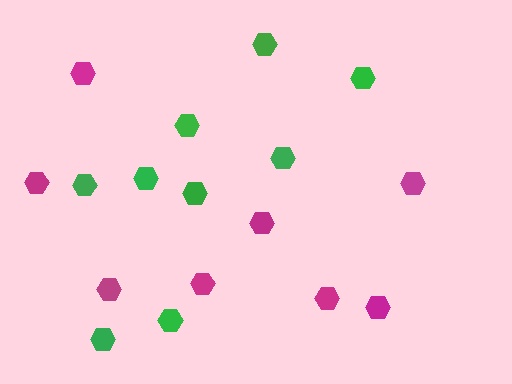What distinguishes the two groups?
There are 2 groups: one group of magenta hexagons (8) and one group of green hexagons (9).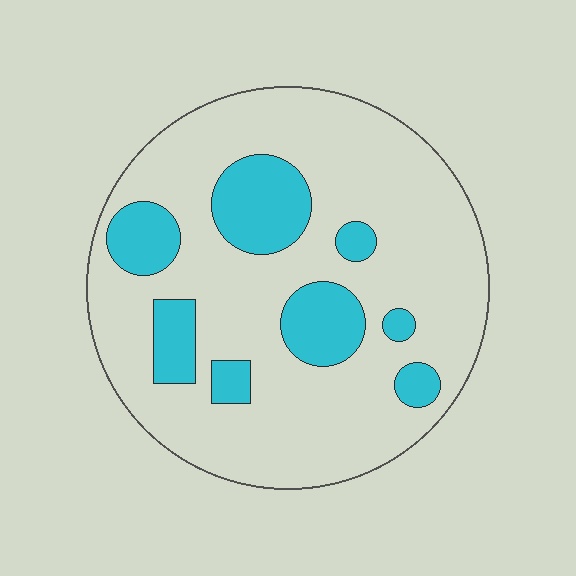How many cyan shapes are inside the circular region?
8.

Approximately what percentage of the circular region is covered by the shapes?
Approximately 20%.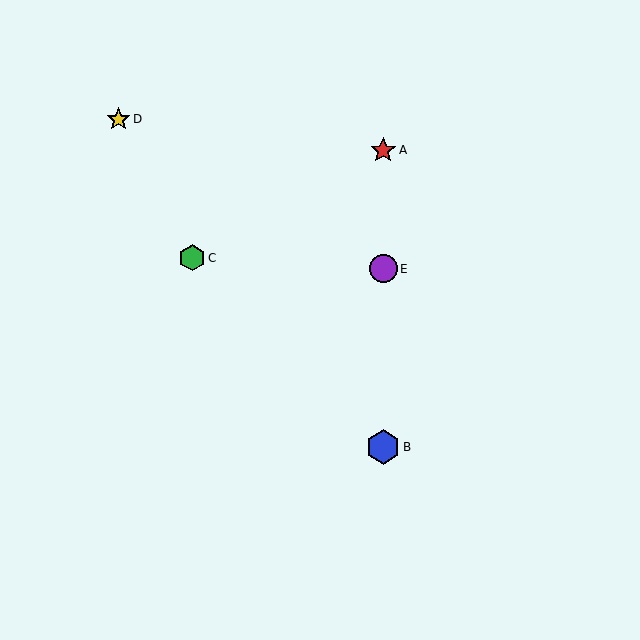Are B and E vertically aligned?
Yes, both are at x≈383.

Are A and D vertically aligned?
No, A is at x≈383 and D is at x≈118.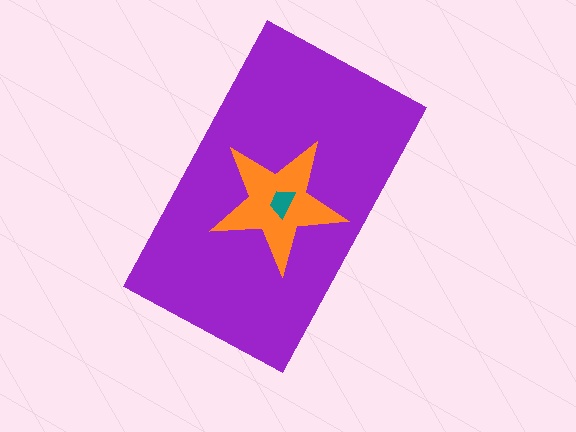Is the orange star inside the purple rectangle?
Yes.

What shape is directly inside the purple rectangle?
The orange star.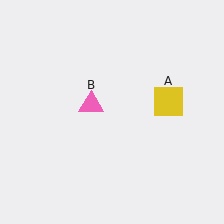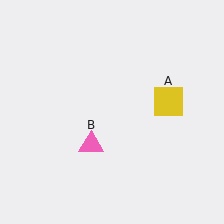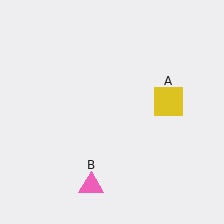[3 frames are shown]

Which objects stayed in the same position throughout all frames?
Yellow square (object A) remained stationary.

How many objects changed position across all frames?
1 object changed position: pink triangle (object B).